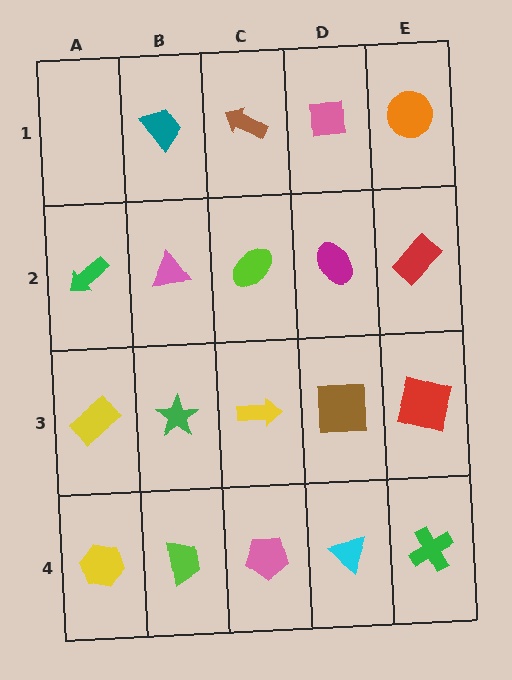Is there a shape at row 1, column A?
No, that cell is empty.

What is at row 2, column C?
A lime ellipse.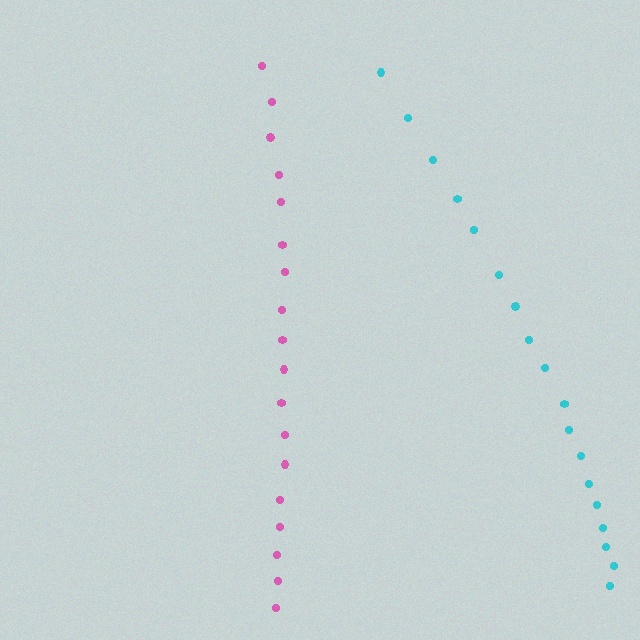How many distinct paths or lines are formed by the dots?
There are 2 distinct paths.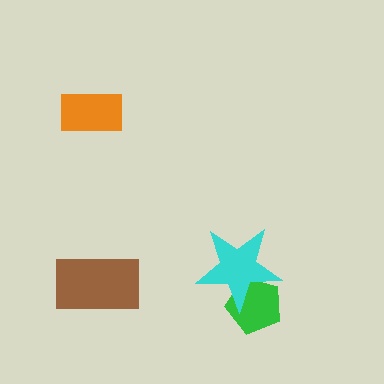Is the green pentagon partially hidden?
Yes, it is partially covered by another shape.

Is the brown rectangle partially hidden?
No, no other shape covers it.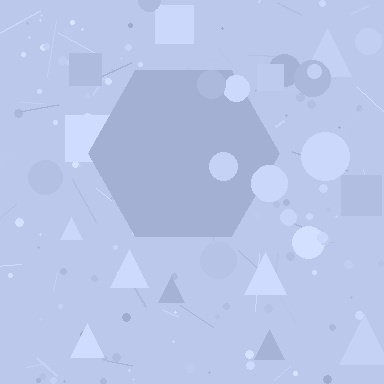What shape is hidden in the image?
A hexagon is hidden in the image.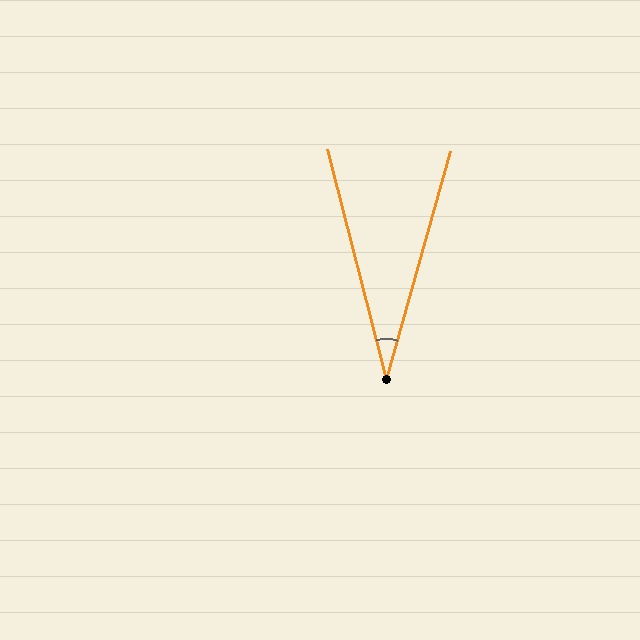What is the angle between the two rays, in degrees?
Approximately 30 degrees.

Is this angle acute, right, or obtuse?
It is acute.